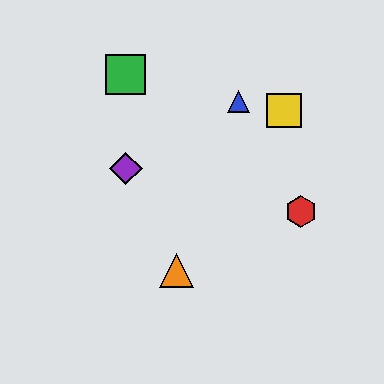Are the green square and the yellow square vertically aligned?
No, the green square is at x≈126 and the yellow square is at x≈284.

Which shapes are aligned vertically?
The green square, the purple diamond are aligned vertically.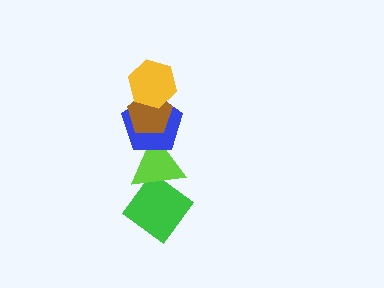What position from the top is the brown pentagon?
The brown pentagon is 2nd from the top.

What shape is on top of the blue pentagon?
The brown pentagon is on top of the blue pentagon.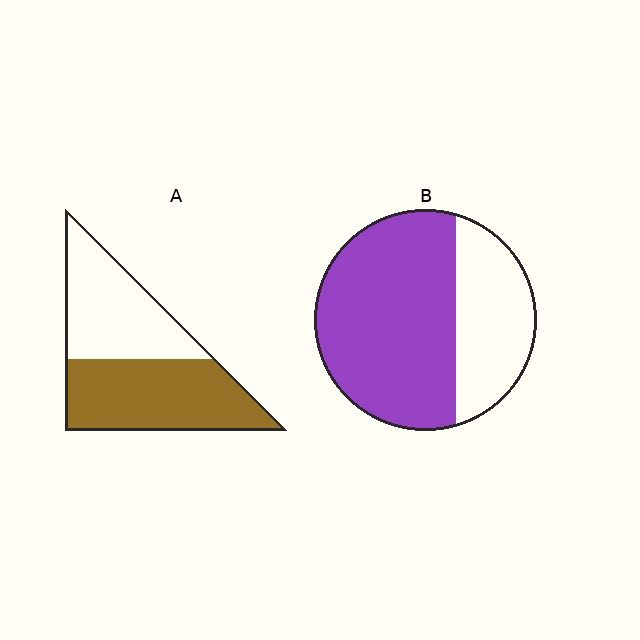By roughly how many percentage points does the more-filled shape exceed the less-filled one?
By roughly 15 percentage points (B over A).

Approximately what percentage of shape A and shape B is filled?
A is approximately 55% and B is approximately 65%.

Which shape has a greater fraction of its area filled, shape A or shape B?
Shape B.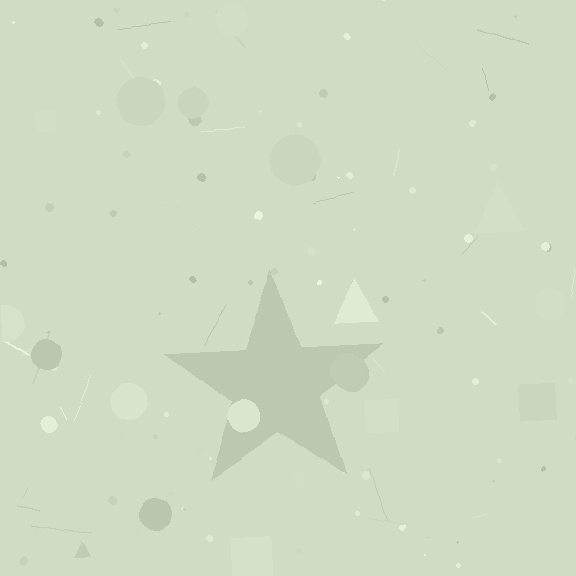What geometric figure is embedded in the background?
A star is embedded in the background.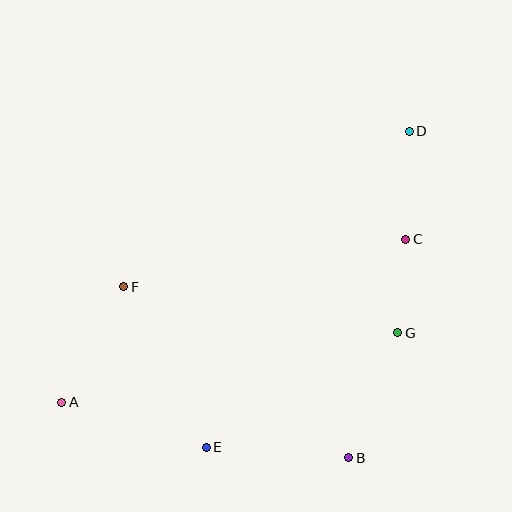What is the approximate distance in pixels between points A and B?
The distance between A and B is approximately 292 pixels.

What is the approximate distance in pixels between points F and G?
The distance between F and G is approximately 278 pixels.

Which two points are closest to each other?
Points C and G are closest to each other.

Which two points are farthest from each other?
Points A and D are farthest from each other.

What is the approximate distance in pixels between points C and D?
The distance between C and D is approximately 108 pixels.